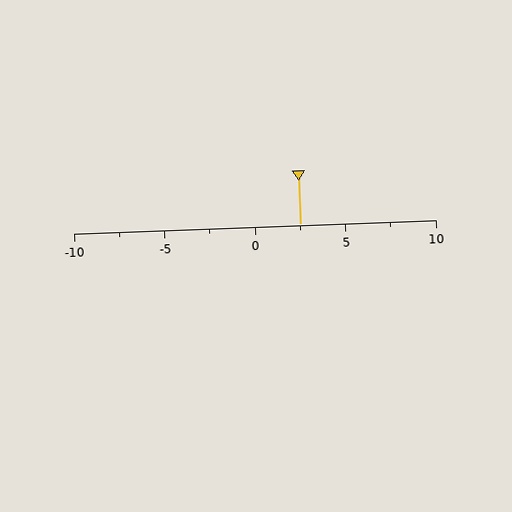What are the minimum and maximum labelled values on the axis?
The axis runs from -10 to 10.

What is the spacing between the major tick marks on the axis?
The major ticks are spaced 5 apart.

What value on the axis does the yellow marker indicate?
The marker indicates approximately 2.5.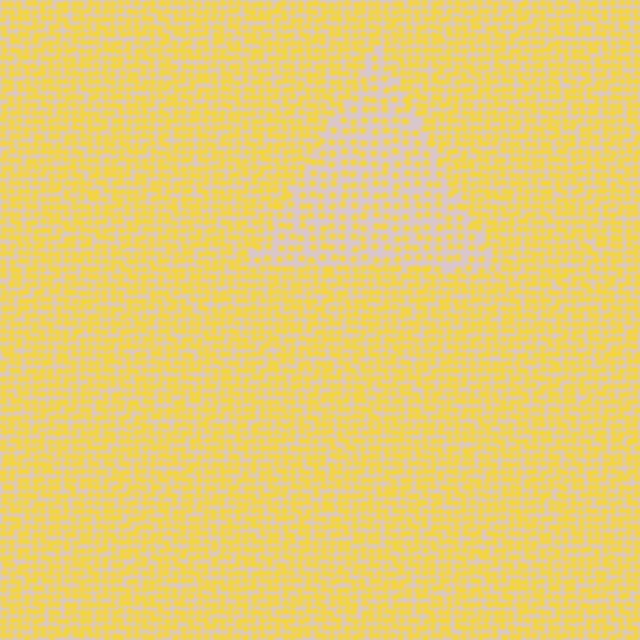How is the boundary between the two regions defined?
The boundary is defined by a change in element density (approximately 1.8x ratio). All elements are the same color, size, and shape.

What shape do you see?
I see a triangle.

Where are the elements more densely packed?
The elements are more densely packed outside the triangle boundary.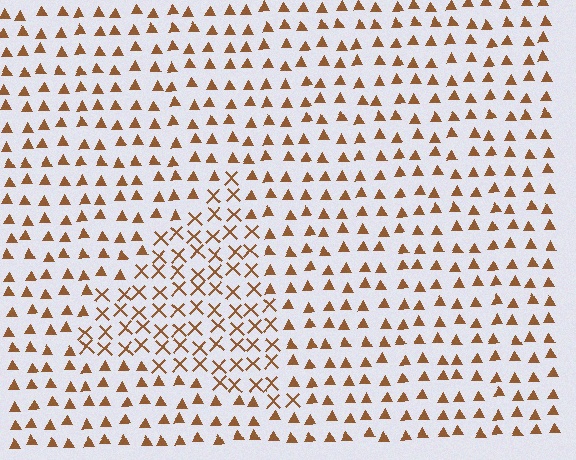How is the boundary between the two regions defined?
The boundary is defined by a change in element shape: X marks inside vs. triangles outside. All elements share the same color and spacing.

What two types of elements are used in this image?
The image uses X marks inside the triangle region and triangles outside it.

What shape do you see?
I see a triangle.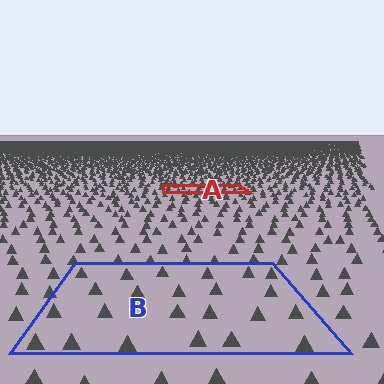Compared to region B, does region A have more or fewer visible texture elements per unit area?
Region A has more texture elements per unit area — they are packed more densely because it is farther away.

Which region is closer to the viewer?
Region B is closer. The texture elements there are larger and more spread out.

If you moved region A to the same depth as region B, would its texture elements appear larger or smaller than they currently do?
They would appear larger. At a closer depth, the same texture elements are projected at a bigger on-screen size.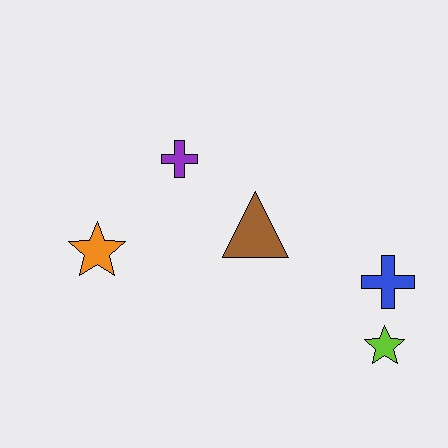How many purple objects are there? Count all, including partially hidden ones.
There is 1 purple object.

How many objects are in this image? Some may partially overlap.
There are 5 objects.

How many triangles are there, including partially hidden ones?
There is 1 triangle.